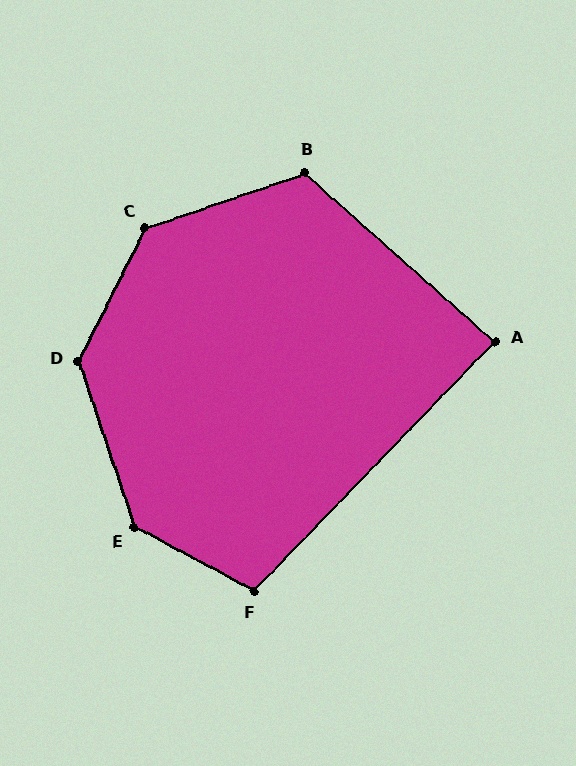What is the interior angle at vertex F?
Approximately 106 degrees (obtuse).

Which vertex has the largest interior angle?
E, at approximately 137 degrees.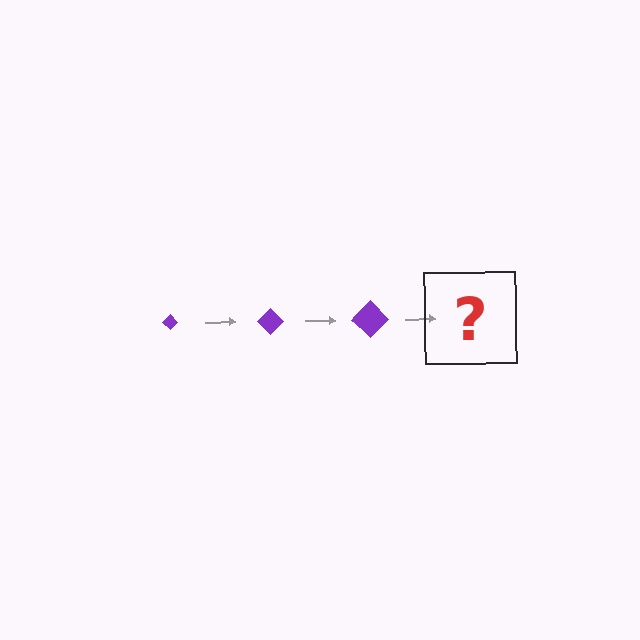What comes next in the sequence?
The next element should be a purple diamond, larger than the previous one.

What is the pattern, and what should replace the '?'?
The pattern is that the diamond gets progressively larger each step. The '?' should be a purple diamond, larger than the previous one.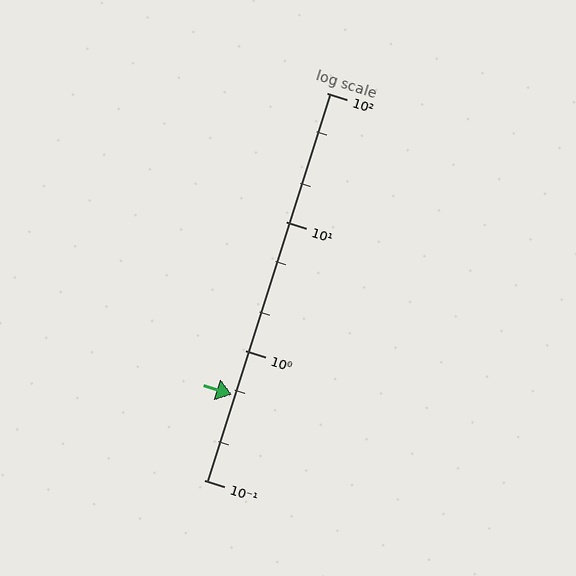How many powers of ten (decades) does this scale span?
The scale spans 3 decades, from 0.1 to 100.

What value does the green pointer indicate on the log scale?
The pointer indicates approximately 0.46.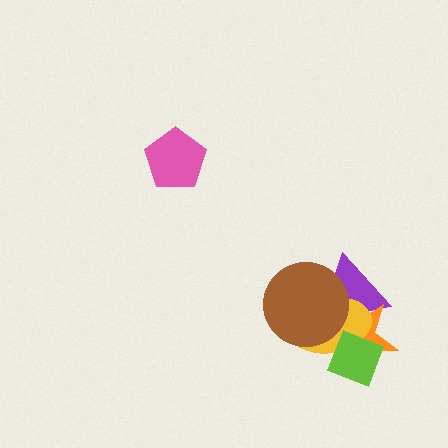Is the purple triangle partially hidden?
Yes, it is partially covered by another shape.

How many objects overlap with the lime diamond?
3 objects overlap with the lime diamond.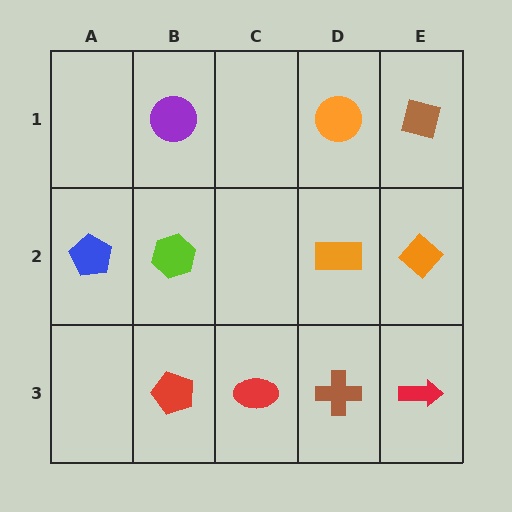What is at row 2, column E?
An orange diamond.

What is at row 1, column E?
A brown square.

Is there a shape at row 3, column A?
No, that cell is empty.